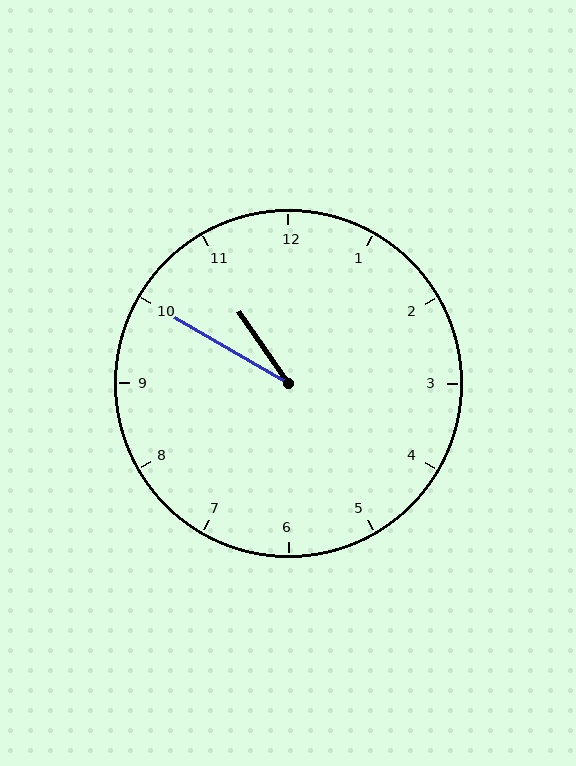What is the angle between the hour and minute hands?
Approximately 25 degrees.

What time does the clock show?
10:50.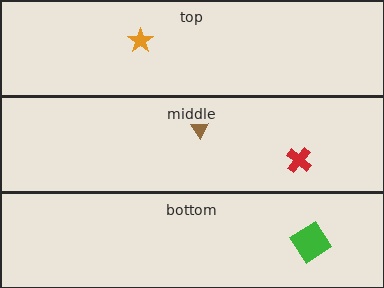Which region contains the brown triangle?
The middle region.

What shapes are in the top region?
The orange star.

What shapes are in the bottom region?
The green diamond.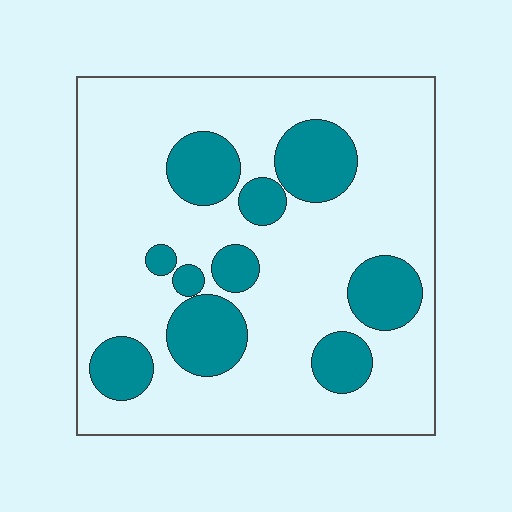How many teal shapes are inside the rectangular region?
10.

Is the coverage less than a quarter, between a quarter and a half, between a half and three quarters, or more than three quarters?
Less than a quarter.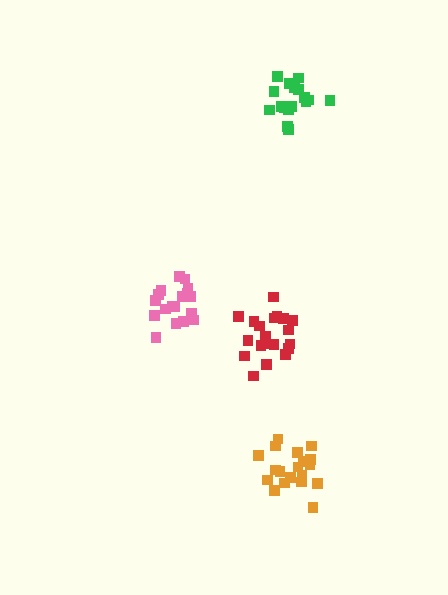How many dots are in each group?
Group 1: 20 dots, Group 2: 17 dots, Group 3: 19 dots, Group 4: 19 dots (75 total).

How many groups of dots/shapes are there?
There are 4 groups.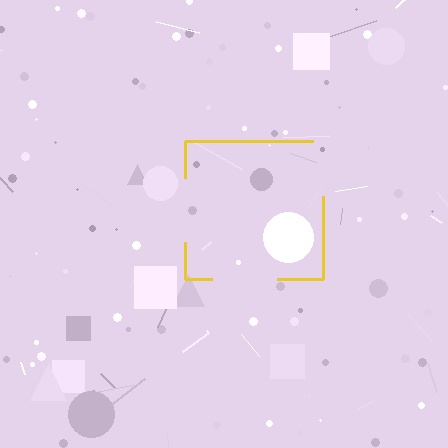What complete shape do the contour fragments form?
The contour fragments form a square.